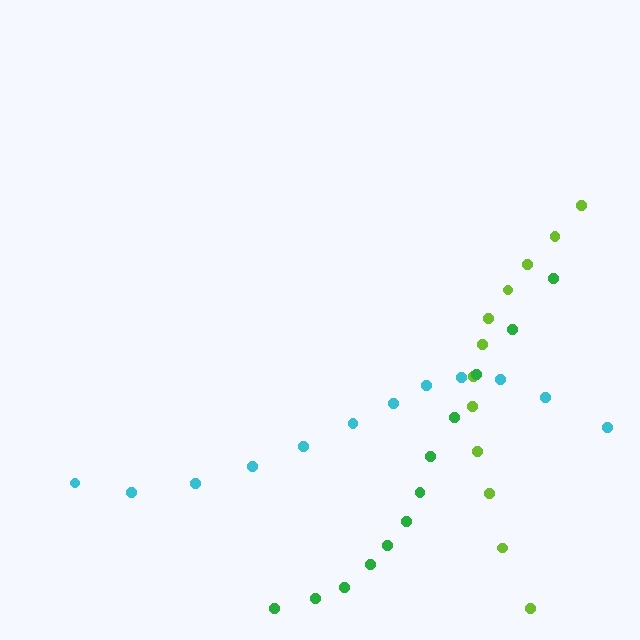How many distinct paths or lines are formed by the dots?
There are 3 distinct paths.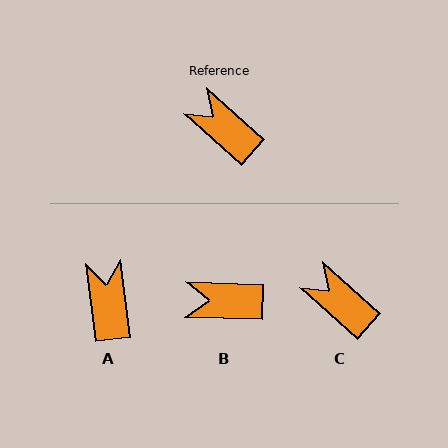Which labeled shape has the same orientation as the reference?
C.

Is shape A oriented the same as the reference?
No, it is off by about 41 degrees.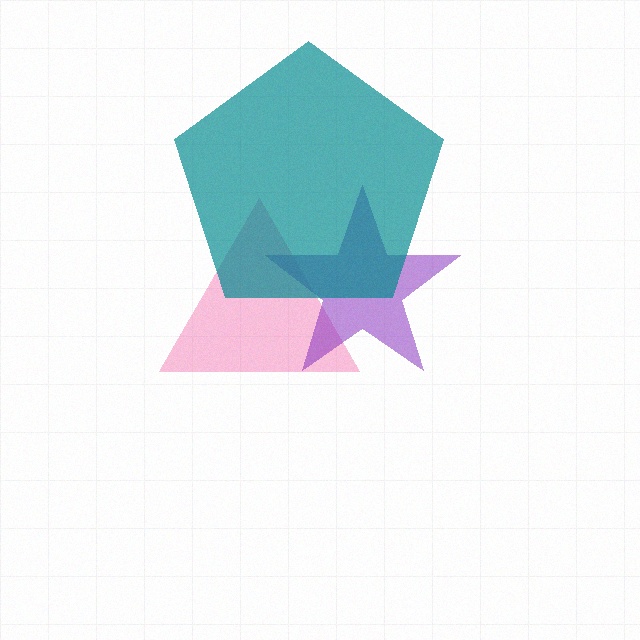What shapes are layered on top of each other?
The layered shapes are: a pink triangle, a purple star, a teal pentagon.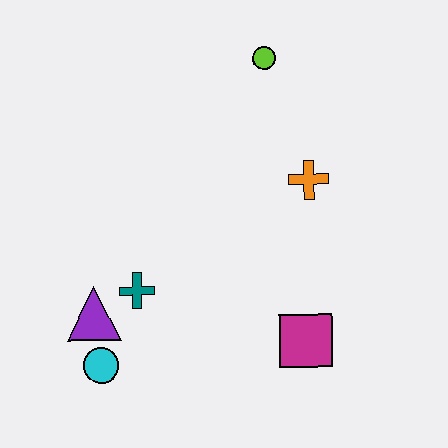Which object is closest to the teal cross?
The purple triangle is closest to the teal cross.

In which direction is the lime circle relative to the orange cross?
The lime circle is above the orange cross.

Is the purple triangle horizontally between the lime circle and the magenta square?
No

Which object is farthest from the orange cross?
The cyan circle is farthest from the orange cross.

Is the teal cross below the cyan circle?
No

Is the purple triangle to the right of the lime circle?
No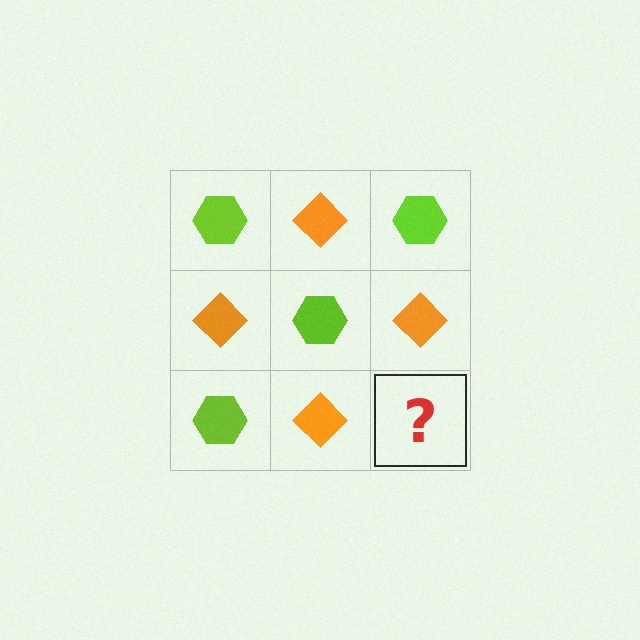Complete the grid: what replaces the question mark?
The question mark should be replaced with a lime hexagon.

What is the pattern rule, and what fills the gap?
The rule is that it alternates lime hexagon and orange diamond in a checkerboard pattern. The gap should be filled with a lime hexagon.